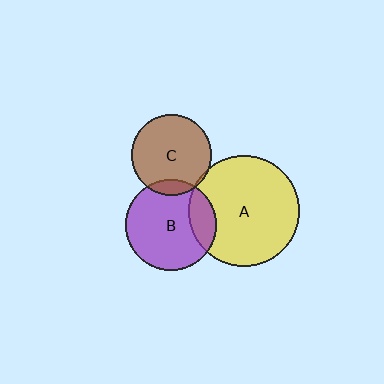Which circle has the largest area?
Circle A (yellow).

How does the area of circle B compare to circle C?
Approximately 1.3 times.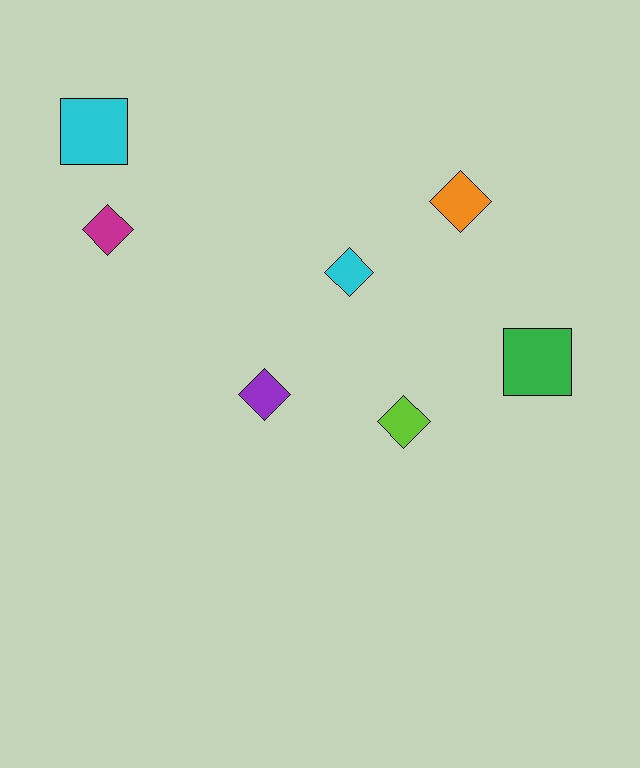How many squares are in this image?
There are 2 squares.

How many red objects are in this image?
There are no red objects.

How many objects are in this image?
There are 7 objects.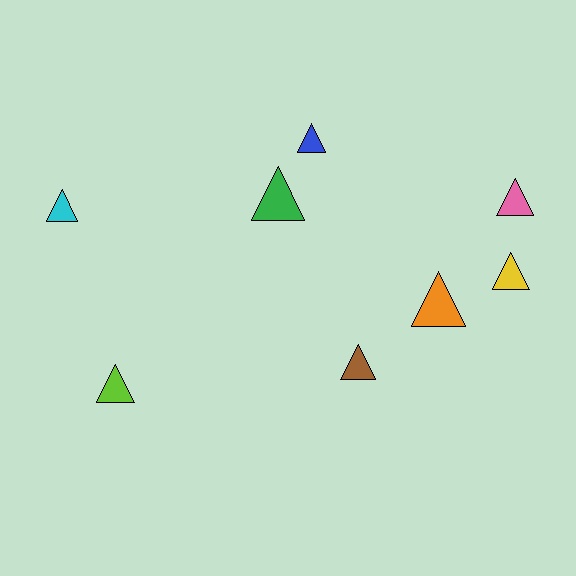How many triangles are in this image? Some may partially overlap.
There are 8 triangles.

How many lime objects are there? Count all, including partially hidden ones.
There is 1 lime object.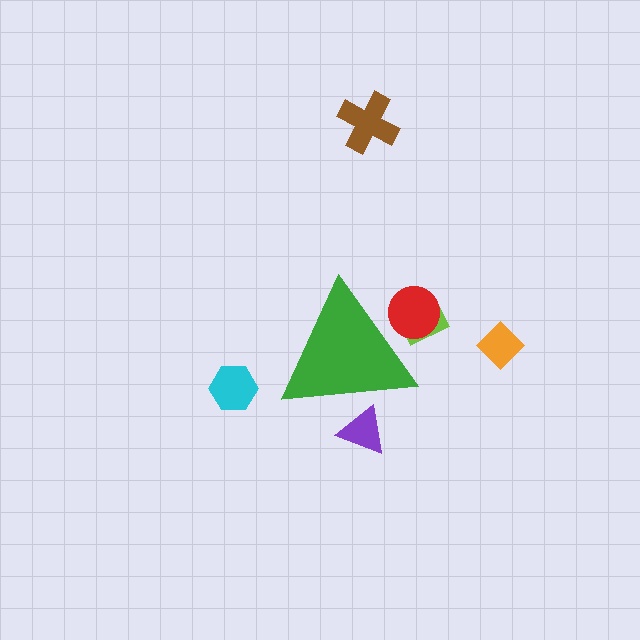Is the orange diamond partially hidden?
No, the orange diamond is fully visible.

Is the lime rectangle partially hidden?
Yes, the lime rectangle is partially hidden behind the green triangle.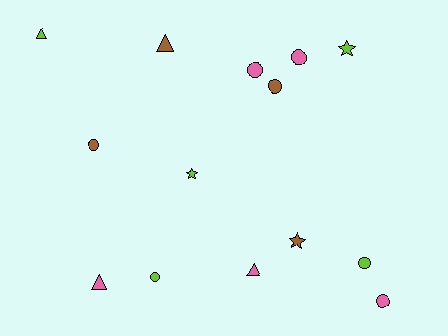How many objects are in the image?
There are 14 objects.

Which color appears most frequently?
Lime, with 5 objects.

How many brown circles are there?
There are 2 brown circles.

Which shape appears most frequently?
Circle, with 7 objects.